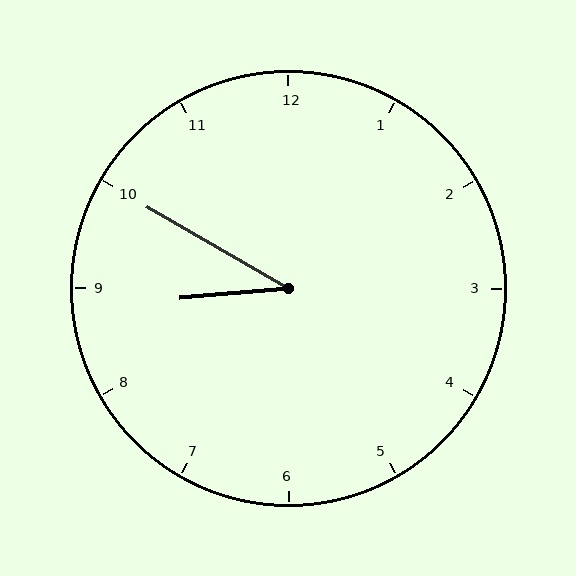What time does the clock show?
8:50.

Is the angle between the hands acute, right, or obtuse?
It is acute.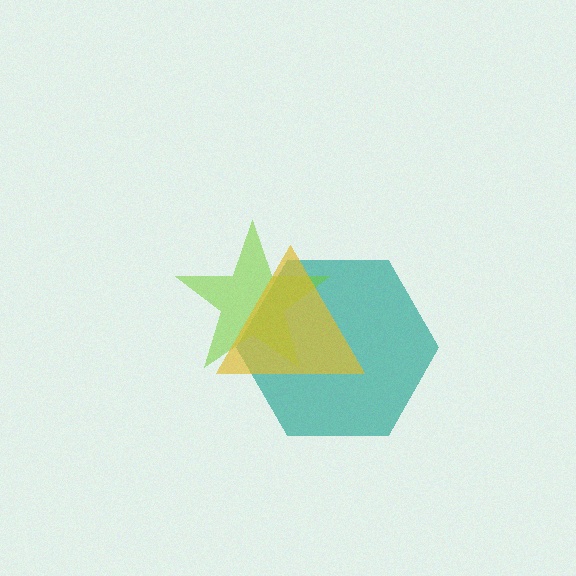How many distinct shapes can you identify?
There are 3 distinct shapes: a teal hexagon, a lime star, a yellow triangle.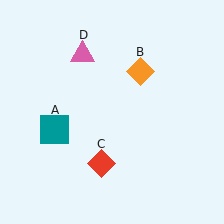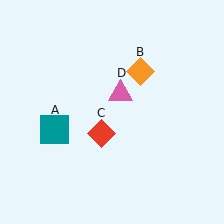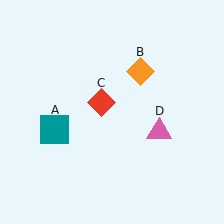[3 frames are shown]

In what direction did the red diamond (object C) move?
The red diamond (object C) moved up.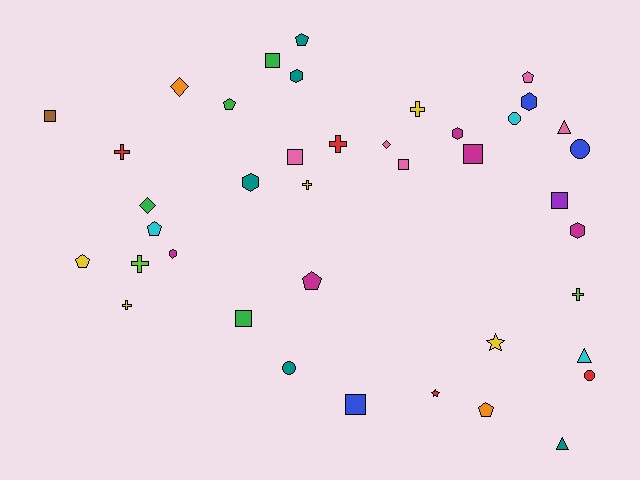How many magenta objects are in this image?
There are 5 magenta objects.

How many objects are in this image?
There are 40 objects.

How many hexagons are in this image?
There are 6 hexagons.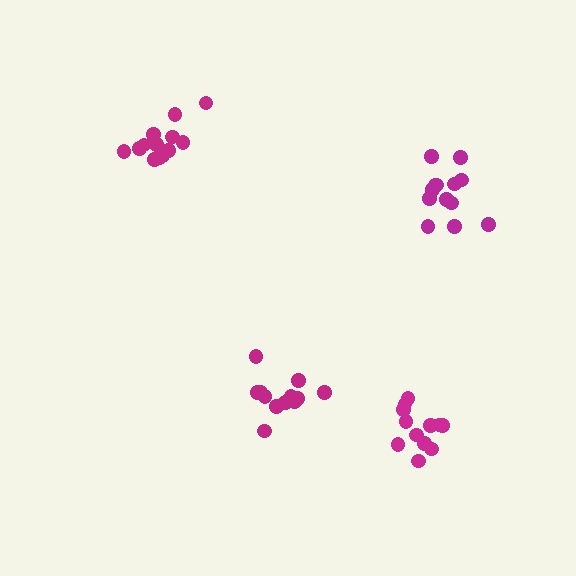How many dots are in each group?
Group 1: 13 dots, Group 2: 12 dots, Group 3: 13 dots, Group 4: 13 dots (51 total).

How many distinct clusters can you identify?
There are 4 distinct clusters.